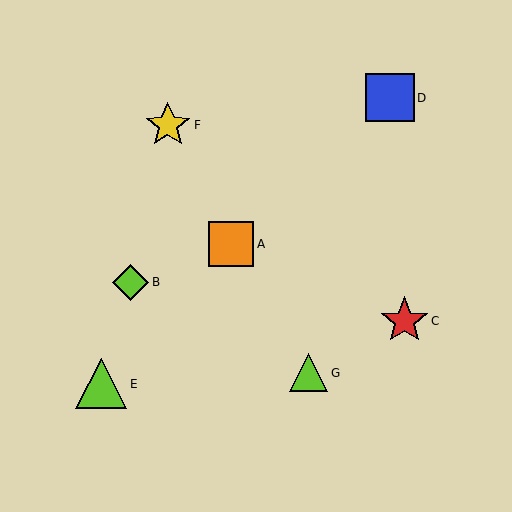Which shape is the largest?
The lime triangle (labeled E) is the largest.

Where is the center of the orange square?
The center of the orange square is at (231, 244).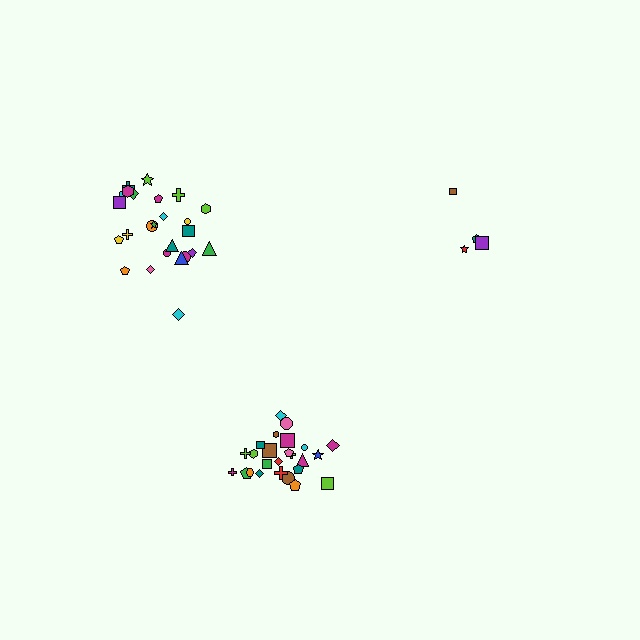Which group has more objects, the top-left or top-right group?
The top-left group.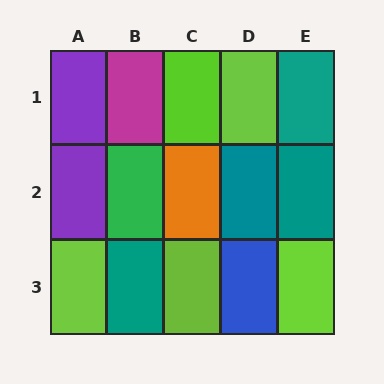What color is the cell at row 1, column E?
Teal.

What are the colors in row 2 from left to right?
Purple, green, orange, teal, teal.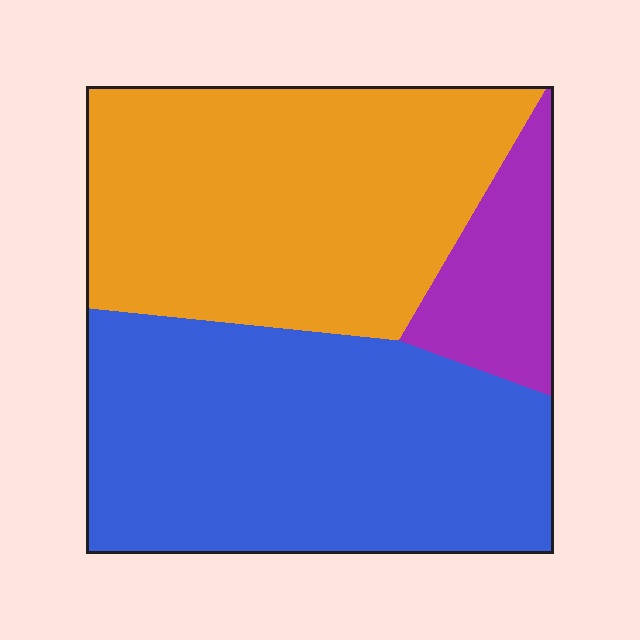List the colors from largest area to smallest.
From largest to smallest: blue, orange, purple.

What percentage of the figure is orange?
Orange takes up between a third and a half of the figure.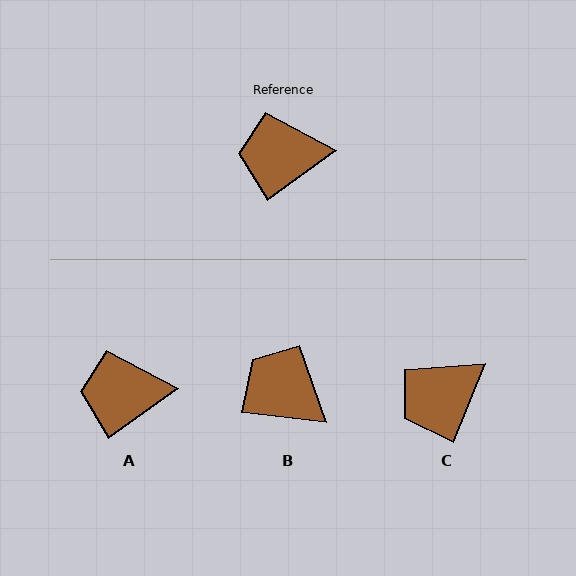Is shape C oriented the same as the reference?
No, it is off by about 32 degrees.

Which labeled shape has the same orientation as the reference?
A.